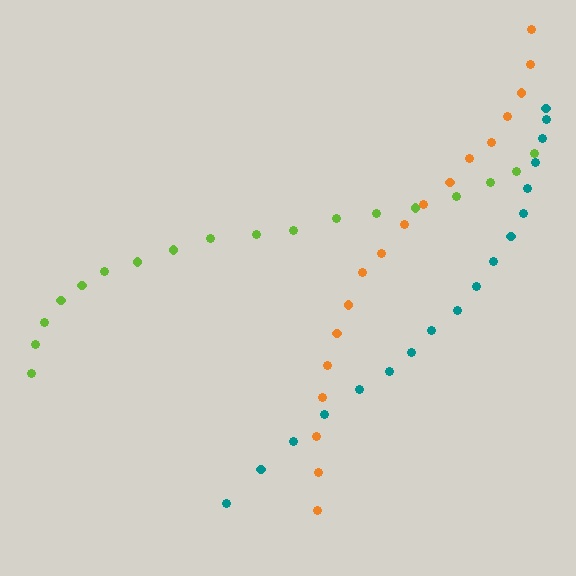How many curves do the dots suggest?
There are 3 distinct paths.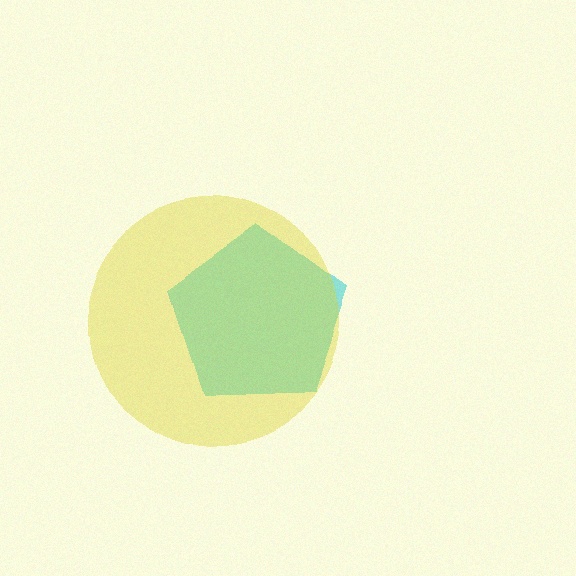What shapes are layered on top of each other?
The layered shapes are: a cyan pentagon, a yellow circle.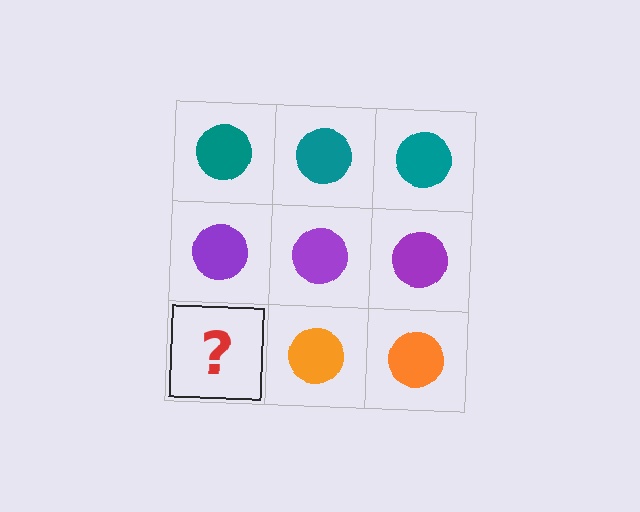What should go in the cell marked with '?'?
The missing cell should contain an orange circle.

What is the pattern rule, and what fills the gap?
The rule is that each row has a consistent color. The gap should be filled with an orange circle.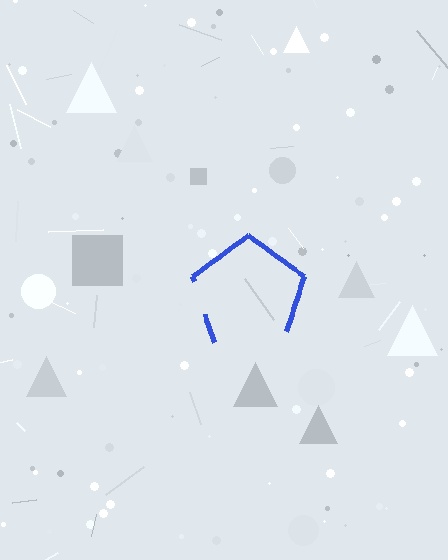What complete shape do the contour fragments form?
The contour fragments form a pentagon.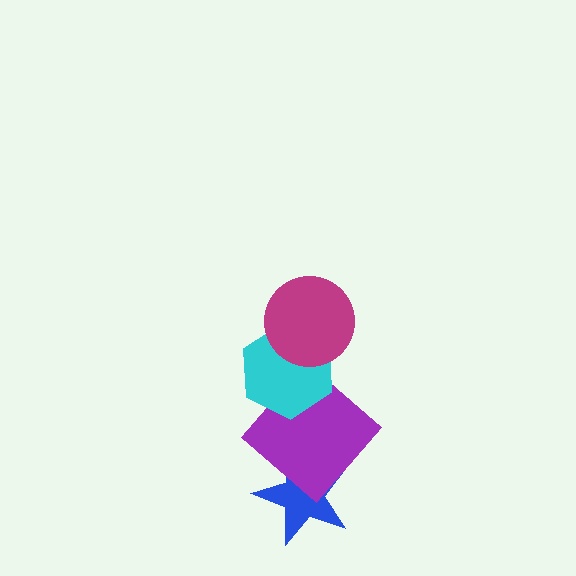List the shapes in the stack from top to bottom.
From top to bottom: the magenta circle, the cyan hexagon, the purple diamond, the blue star.